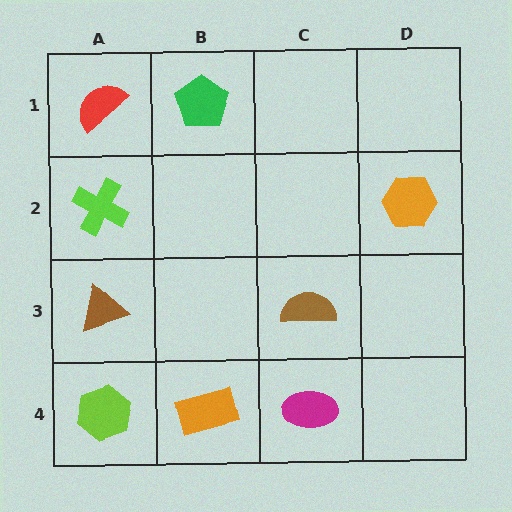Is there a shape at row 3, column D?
No, that cell is empty.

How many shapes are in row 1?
2 shapes.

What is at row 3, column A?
A brown triangle.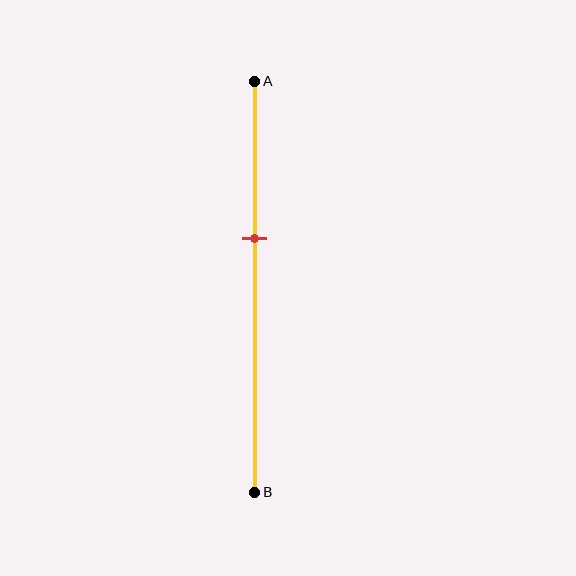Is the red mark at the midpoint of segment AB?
No, the mark is at about 40% from A, not at the 50% midpoint.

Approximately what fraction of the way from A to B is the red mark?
The red mark is approximately 40% of the way from A to B.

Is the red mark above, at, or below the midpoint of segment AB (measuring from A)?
The red mark is above the midpoint of segment AB.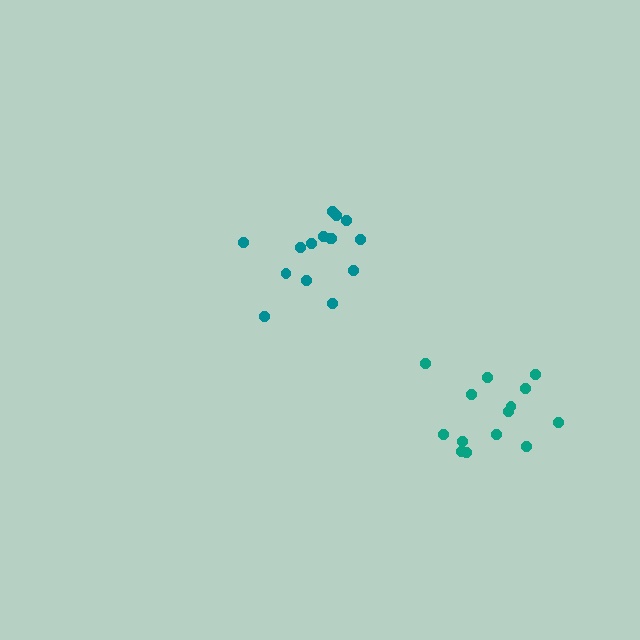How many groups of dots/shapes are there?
There are 2 groups.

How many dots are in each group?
Group 1: 15 dots, Group 2: 14 dots (29 total).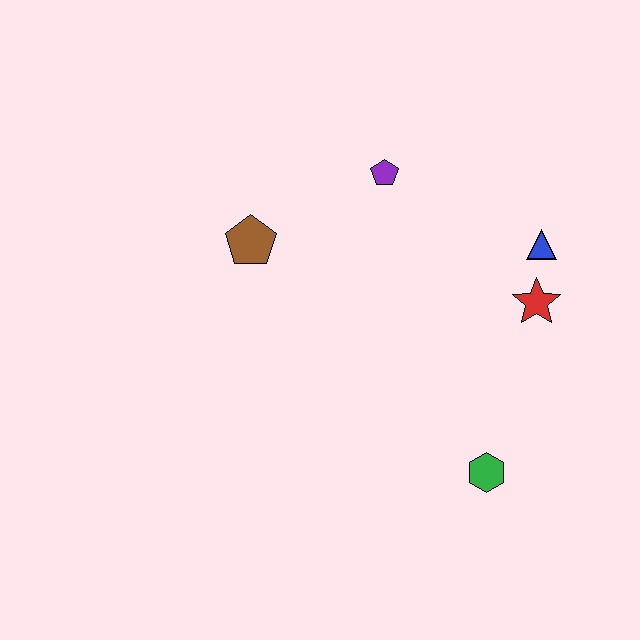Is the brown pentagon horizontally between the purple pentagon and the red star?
No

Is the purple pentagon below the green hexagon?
No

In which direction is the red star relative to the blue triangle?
The red star is below the blue triangle.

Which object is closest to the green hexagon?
The red star is closest to the green hexagon.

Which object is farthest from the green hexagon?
The brown pentagon is farthest from the green hexagon.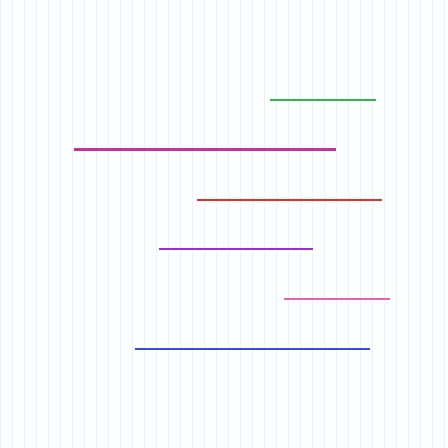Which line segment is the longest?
The magenta line is the longest at approximately 261 pixels.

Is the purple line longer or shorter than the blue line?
The blue line is longer than the purple line.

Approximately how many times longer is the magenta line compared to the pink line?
The magenta line is approximately 2.5 times the length of the pink line.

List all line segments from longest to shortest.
From longest to shortest: magenta, blue, red, purple, green, pink.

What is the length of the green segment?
The green segment is approximately 106 pixels long.